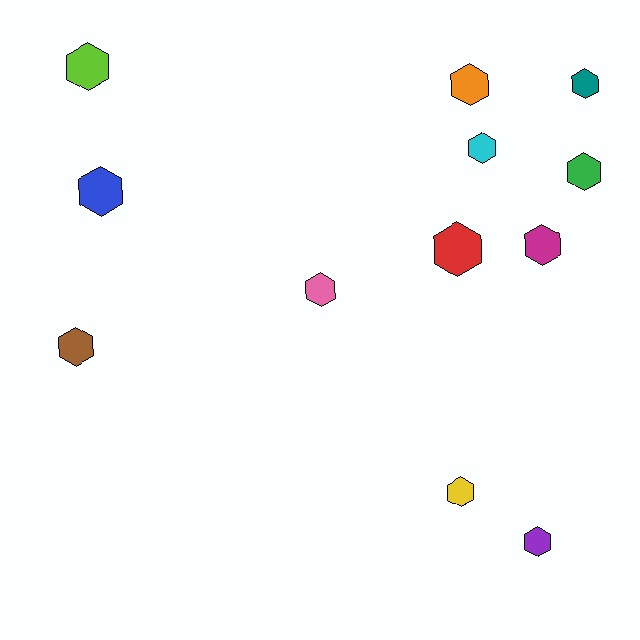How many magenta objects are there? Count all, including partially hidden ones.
There is 1 magenta object.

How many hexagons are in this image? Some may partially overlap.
There are 12 hexagons.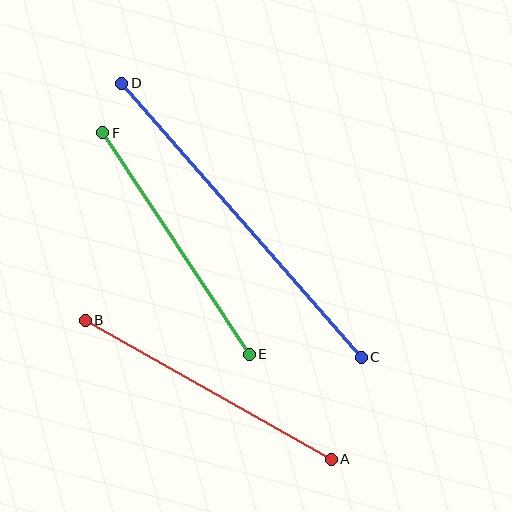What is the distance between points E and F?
The distance is approximately 266 pixels.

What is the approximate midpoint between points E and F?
The midpoint is at approximately (176, 243) pixels.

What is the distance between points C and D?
The distance is approximately 364 pixels.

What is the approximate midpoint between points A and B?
The midpoint is at approximately (208, 390) pixels.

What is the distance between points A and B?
The distance is approximately 282 pixels.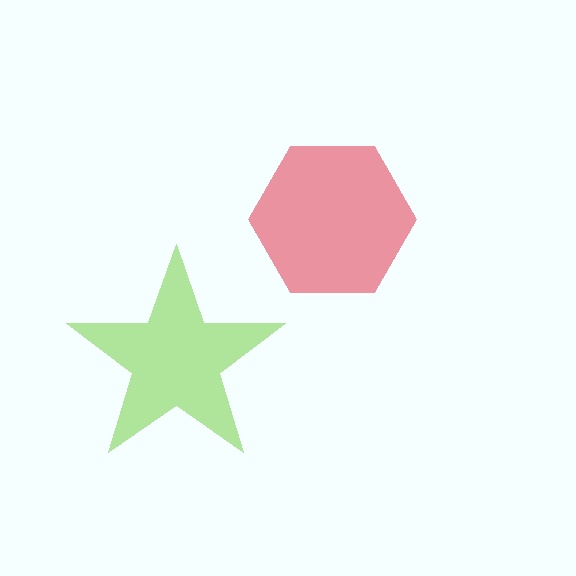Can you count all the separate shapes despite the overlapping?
Yes, there are 2 separate shapes.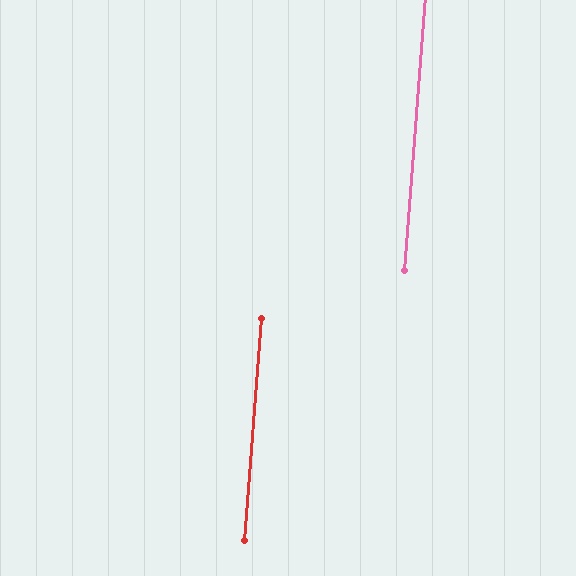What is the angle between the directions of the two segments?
Approximately 0 degrees.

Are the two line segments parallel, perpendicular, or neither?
Parallel — their directions differ by only 0.2°.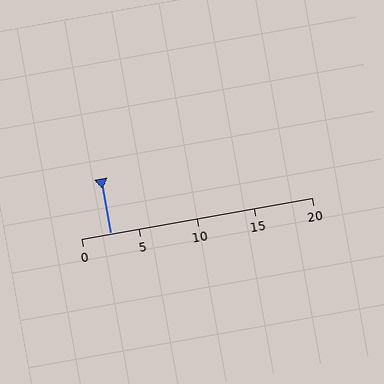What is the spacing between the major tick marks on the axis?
The major ticks are spaced 5 apart.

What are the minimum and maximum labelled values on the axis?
The axis runs from 0 to 20.